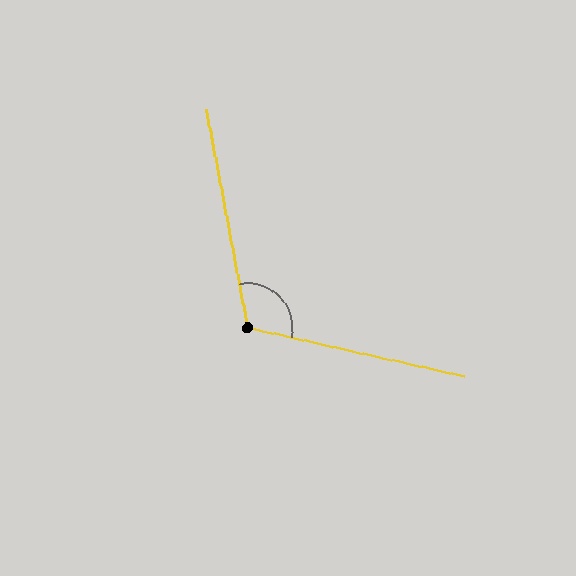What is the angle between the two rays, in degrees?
Approximately 113 degrees.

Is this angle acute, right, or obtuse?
It is obtuse.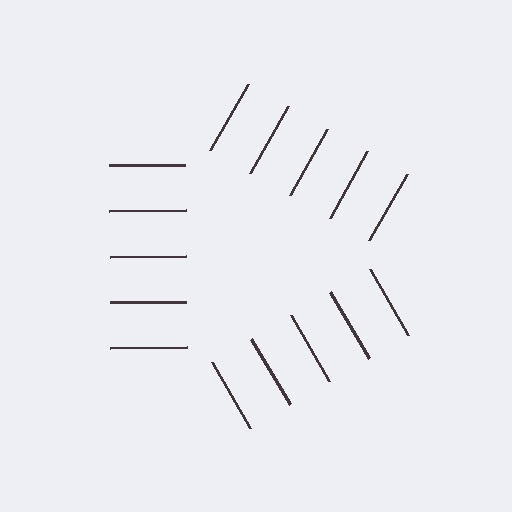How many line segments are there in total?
15 — 5 along each of the 3 edges.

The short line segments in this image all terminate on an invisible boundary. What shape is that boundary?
An illusory triangle — the line segments terminate on its edges but no continuous stroke is drawn.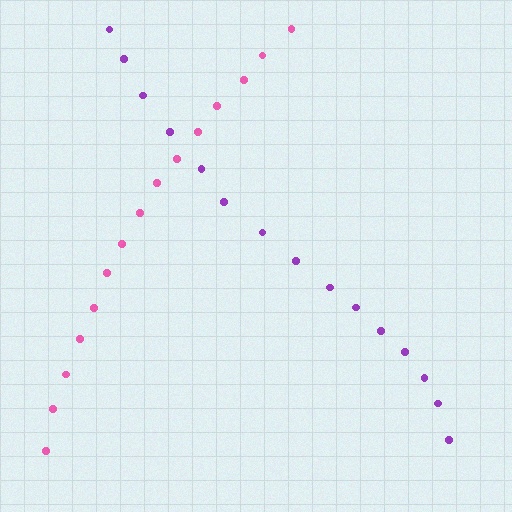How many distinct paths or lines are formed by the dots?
There are 2 distinct paths.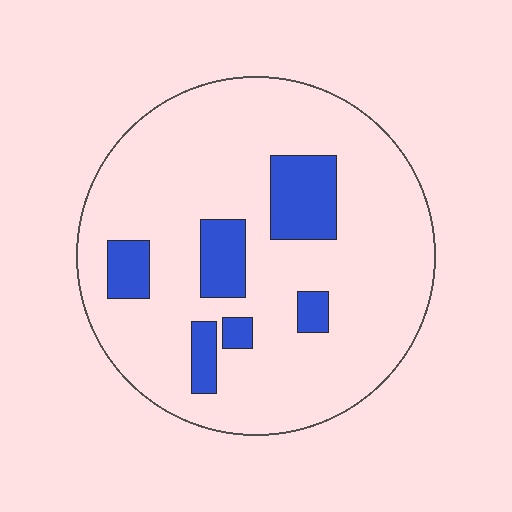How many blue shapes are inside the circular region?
6.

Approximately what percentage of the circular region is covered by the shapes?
Approximately 15%.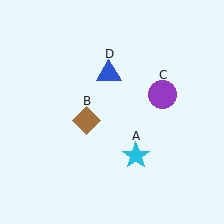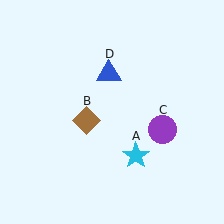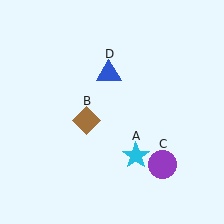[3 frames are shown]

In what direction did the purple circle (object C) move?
The purple circle (object C) moved down.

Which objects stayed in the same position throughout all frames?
Cyan star (object A) and brown diamond (object B) and blue triangle (object D) remained stationary.